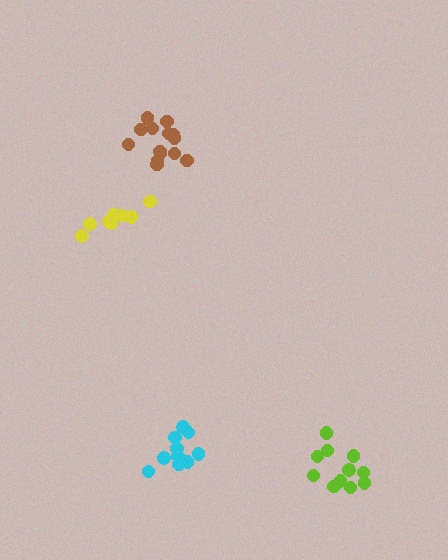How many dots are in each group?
Group 1: 11 dots, Group 2: 10 dots, Group 3: 8 dots, Group 4: 14 dots (43 total).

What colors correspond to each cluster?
The clusters are colored: lime, cyan, yellow, brown.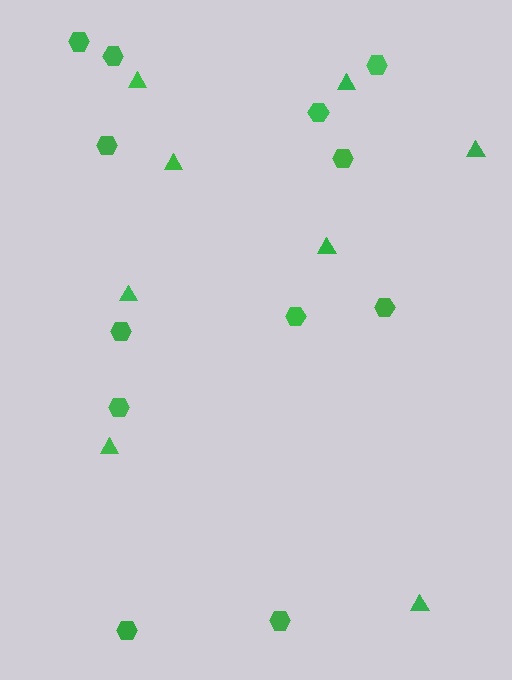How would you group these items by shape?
There are 2 groups: one group of triangles (8) and one group of hexagons (12).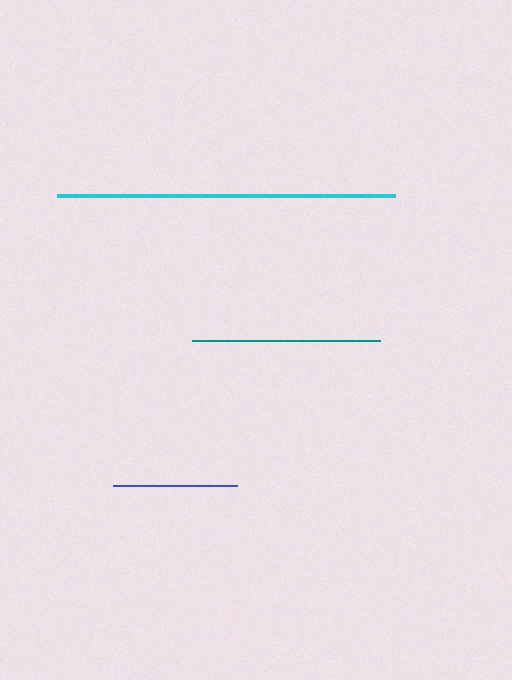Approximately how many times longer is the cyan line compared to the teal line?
The cyan line is approximately 1.8 times the length of the teal line.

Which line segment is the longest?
The cyan line is the longest at approximately 337 pixels.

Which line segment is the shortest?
The blue line is the shortest at approximately 124 pixels.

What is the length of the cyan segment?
The cyan segment is approximately 337 pixels long.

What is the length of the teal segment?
The teal segment is approximately 188 pixels long.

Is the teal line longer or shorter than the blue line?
The teal line is longer than the blue line.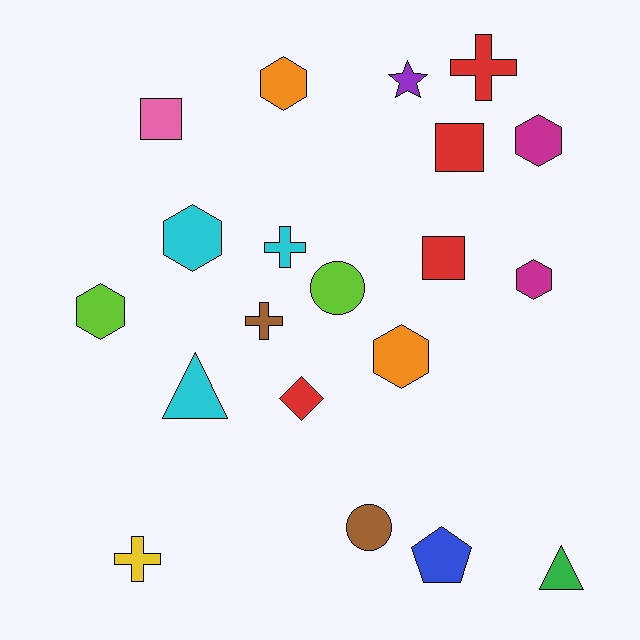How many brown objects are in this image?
There are 2 brown objects.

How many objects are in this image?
There are 20 objects.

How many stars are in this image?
There is 1 star.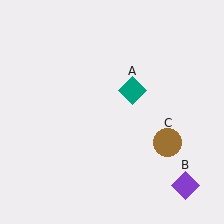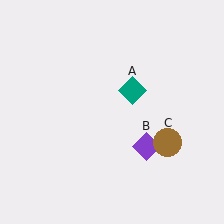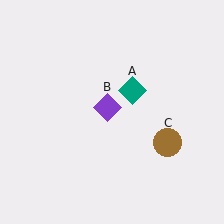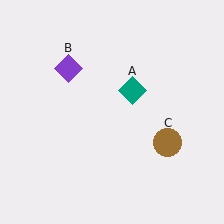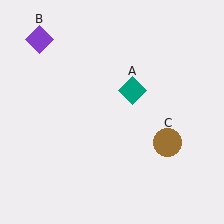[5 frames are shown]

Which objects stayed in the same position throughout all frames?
Teal diamond (object A) and brown circle (object C) remained stationary.